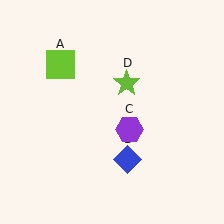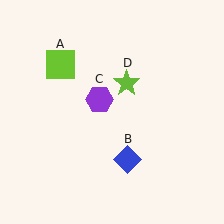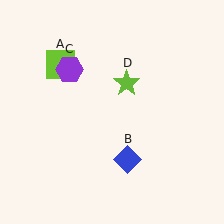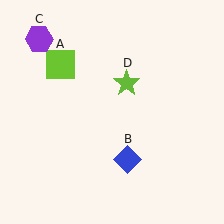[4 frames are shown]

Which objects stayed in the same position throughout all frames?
Lime square (object A) and blue diamond (object B) and lime star (object D) remained stationary.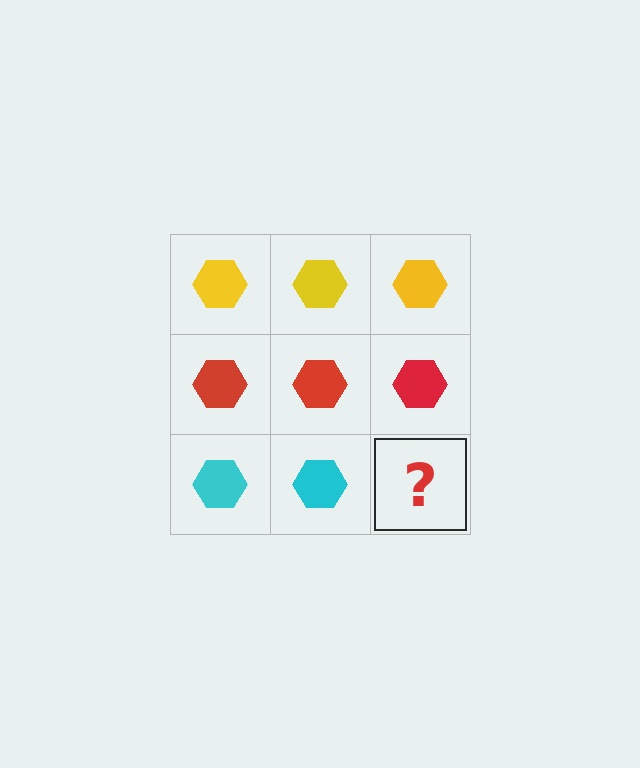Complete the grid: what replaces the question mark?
The question mark should be replaced with a cyan hexagon.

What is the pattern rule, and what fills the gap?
The rule is that each row has a consistent color. The gap should be filled with a cyan hexagon.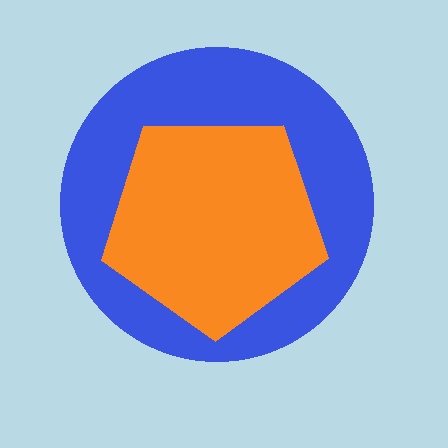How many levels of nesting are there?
2.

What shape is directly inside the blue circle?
The orange pentagon.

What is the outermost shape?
The blue circle.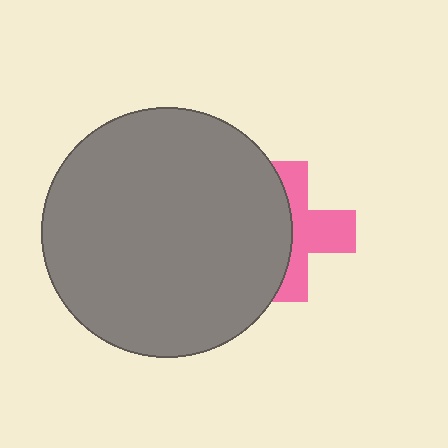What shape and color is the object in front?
The object in front is a gray circle.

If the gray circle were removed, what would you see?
You would see the complete pink cross.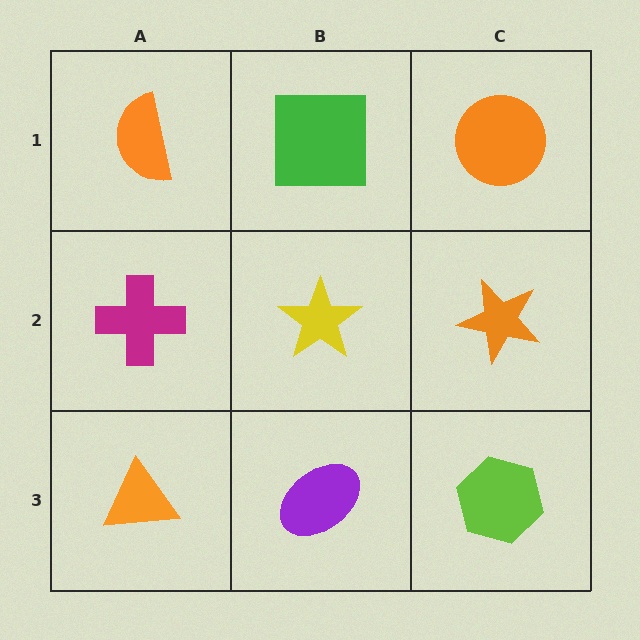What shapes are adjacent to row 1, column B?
A yellow star (row 2, column B), an orange semicircle (row 1, column A), an orange circle (row 1, column C).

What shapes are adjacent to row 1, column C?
An orange star (row 2, column C), a green square (row 1, column B).